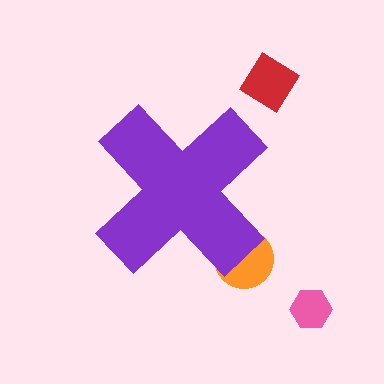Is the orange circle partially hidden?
Yes, the orange circle is partially hidden behind the purple cross.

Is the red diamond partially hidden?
No, the red diamond is fully visible.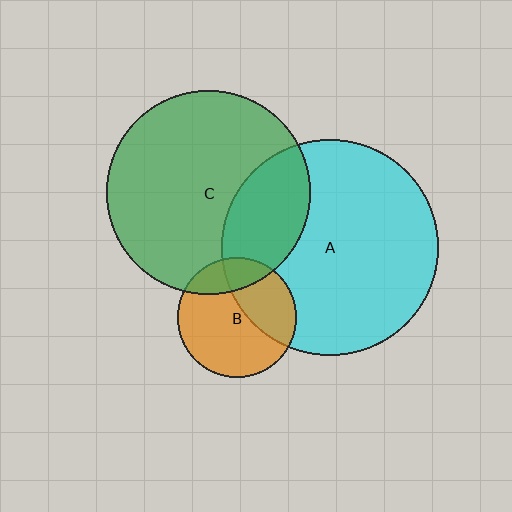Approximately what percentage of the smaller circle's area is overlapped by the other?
Approximately 20%.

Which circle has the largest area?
Circle A (cyan).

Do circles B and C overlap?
Yes.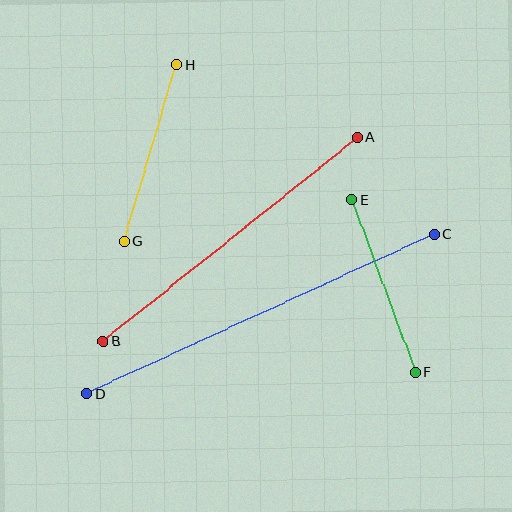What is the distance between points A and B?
The distance is approximately 326 pixels.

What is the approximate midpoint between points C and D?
The midpoint is at approximately (260, 314) pixels.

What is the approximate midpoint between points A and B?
The midpoint is at approximately (230, 239) pixels.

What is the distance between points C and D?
The distance is approximately 381 pixels.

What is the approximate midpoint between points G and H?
The midpoint is at approximately (150, 153) pixels.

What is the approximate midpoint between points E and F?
The midpoint is at approximately (384, 286) pixels.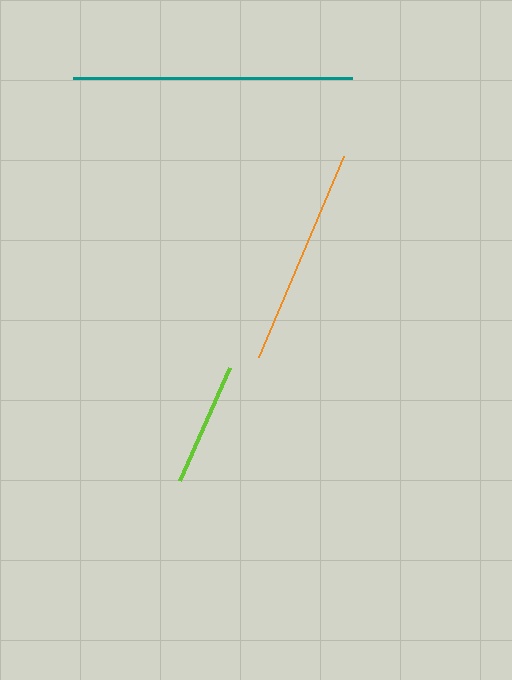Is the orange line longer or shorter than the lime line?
The orange line is longer than the lime line.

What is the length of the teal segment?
The teal segment is approximately 279 pixels long.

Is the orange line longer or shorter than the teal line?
The teal line is longer than the orange line.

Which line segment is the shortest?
The lime line is the shortest at approximately 124 pixels.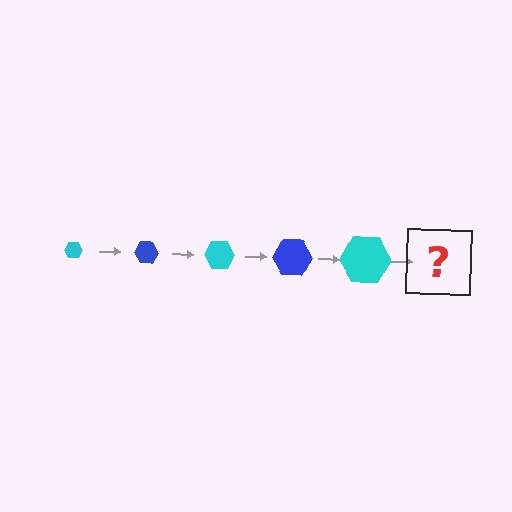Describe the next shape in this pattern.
It should be a blue hexagon, larger than the previous one.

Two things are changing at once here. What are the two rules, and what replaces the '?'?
The two rules are that the hexagon grows larger each step and the color cycles through cyan and blue. The '?' should be a blue hexagon, larger than the previous one.